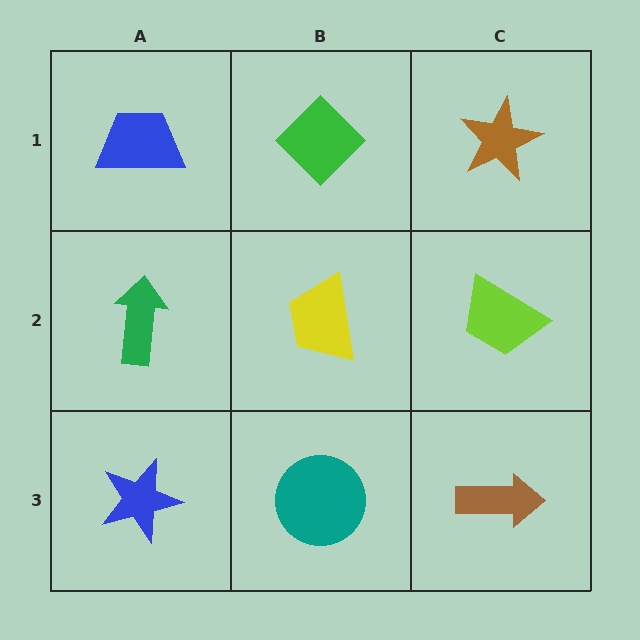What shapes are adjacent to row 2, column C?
A brown star (row 1, column C), a brown arrow (row 3, column C), a yellow trapezoid (row 2, column B).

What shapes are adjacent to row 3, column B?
A yellow trapezoid (row 2, column B), a blue star (row 3, column A), a brown arrow (row 3, column C).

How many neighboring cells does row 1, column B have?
3.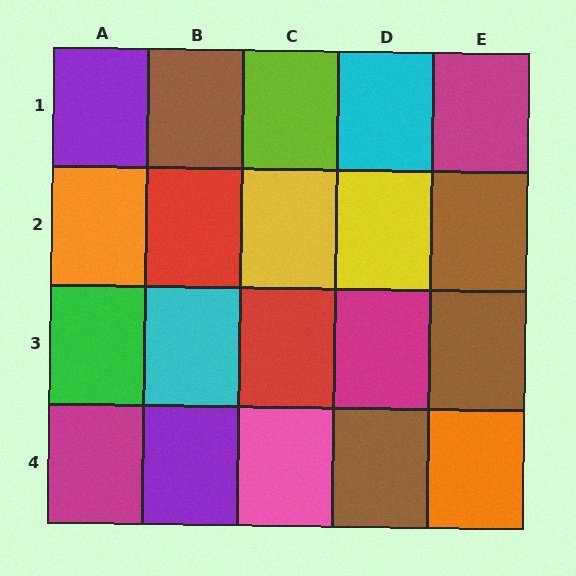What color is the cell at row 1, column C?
Lime.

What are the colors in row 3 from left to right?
Green, cyan, red, magenta, brown.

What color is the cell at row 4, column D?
Brown.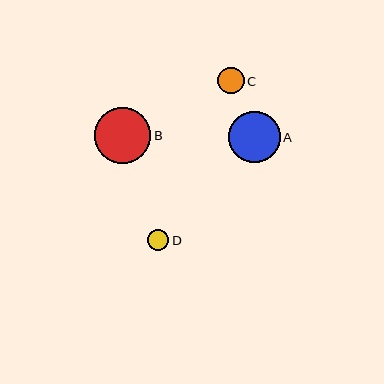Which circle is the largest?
Circle B is the largest with a size of approximately 56 pixels.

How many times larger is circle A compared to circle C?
Circle A is approximately 1.9 times the size of circle C.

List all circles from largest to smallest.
From largest to smallest: B, A, C, D.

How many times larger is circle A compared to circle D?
Circle A is approximately 2.4 times the size of circle D.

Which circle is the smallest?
Circle D is the smallest with a size of approximately 21 pixels.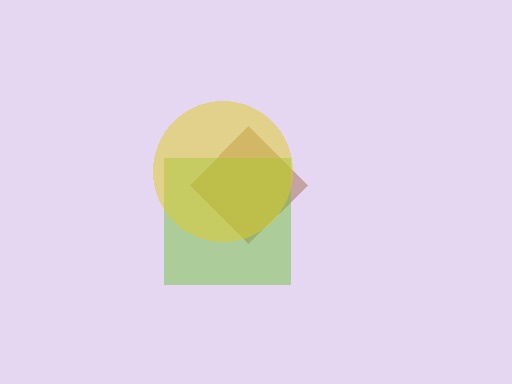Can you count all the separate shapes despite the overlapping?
Yes, there are 3 separate shapes.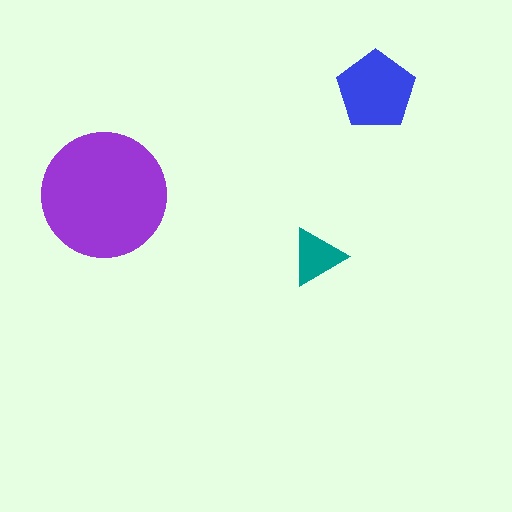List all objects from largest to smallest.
The purple circle, the blue pentagon, the teal triangle.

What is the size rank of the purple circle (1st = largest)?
1st.